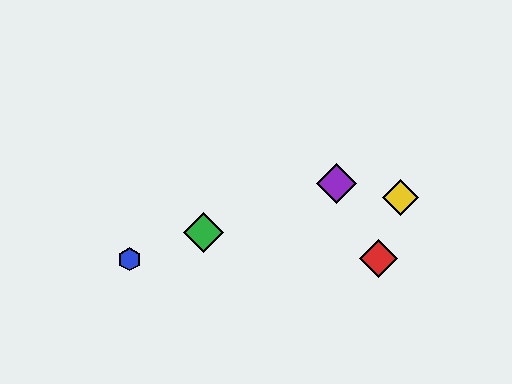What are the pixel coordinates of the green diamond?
The green diamond is at (203, 233).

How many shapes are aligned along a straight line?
3 shapes (the blue hexagon, the green diamond, the purple diamond) are aligned along a straight line.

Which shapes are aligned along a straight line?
The blue hexagon, the green diamond, the purple diamond are aligned along a straight line.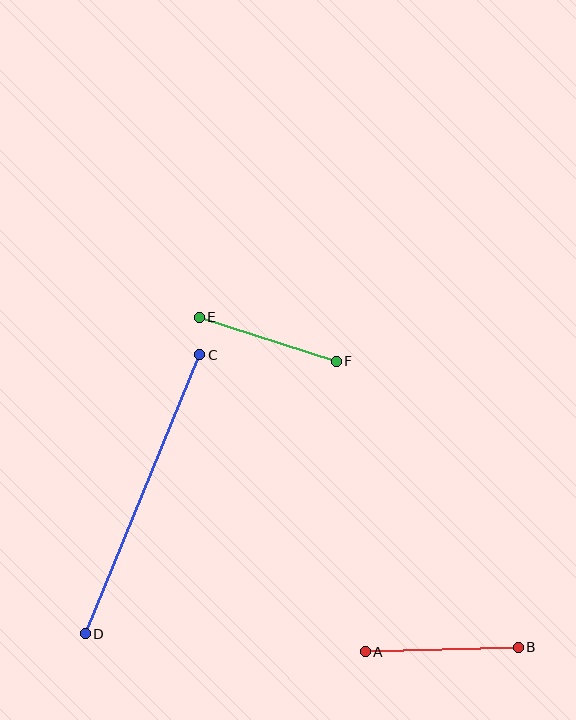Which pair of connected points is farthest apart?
Points C and D are farthest apart.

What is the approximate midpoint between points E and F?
The midpoint is at approximately (268, 339) pixels.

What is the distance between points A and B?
The distance is approximately 153 pixels.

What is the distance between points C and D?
The distance is approximately 302 pixels.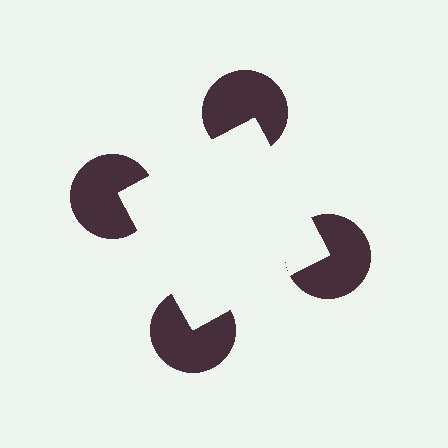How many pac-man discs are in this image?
There are 4 — one at each vertex of the illusory square.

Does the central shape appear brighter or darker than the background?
It typically appears slightly brighter than the background, even though no actual brightness change is drawn.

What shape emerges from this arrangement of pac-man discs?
An illusory square — its edges are inferred from the aligned wedge cuts in the pac-man discs, not physically drawn.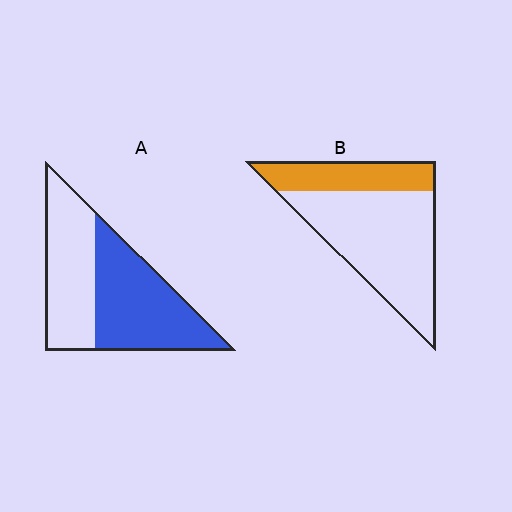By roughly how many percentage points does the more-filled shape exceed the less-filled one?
By roughly 25 percentage points (A over B).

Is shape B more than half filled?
No.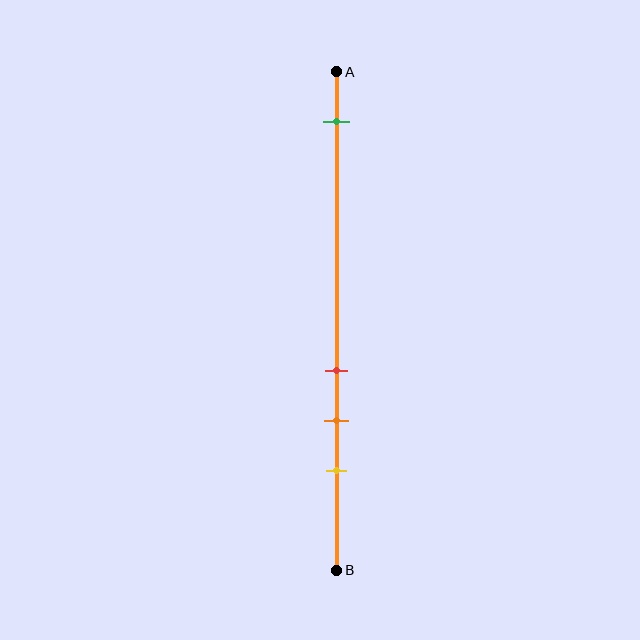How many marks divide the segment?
There are 4 marks dividing the segment.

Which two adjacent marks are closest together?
The red and orange marks are the closest adjacent pair.